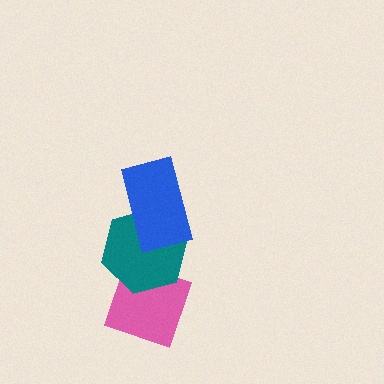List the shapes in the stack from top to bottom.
From top to bottom: the blue rectangle, the teal hexagon, the pink diamond.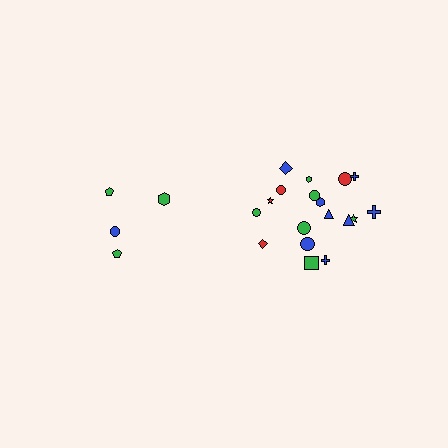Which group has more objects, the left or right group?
The right group.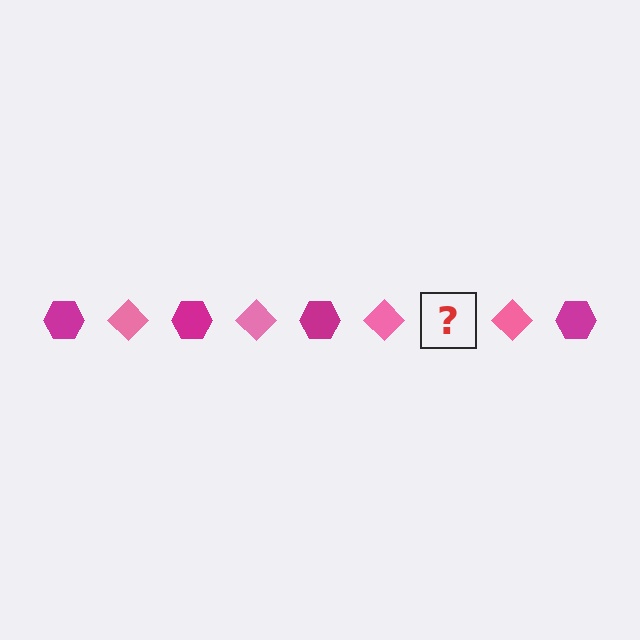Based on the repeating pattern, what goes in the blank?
The blank should be a magenta hexagon.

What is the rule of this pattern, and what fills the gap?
The rule is that the pattern alternates between magenta hexagon and pink diamond. The gap should be filled with a magenta hexagon.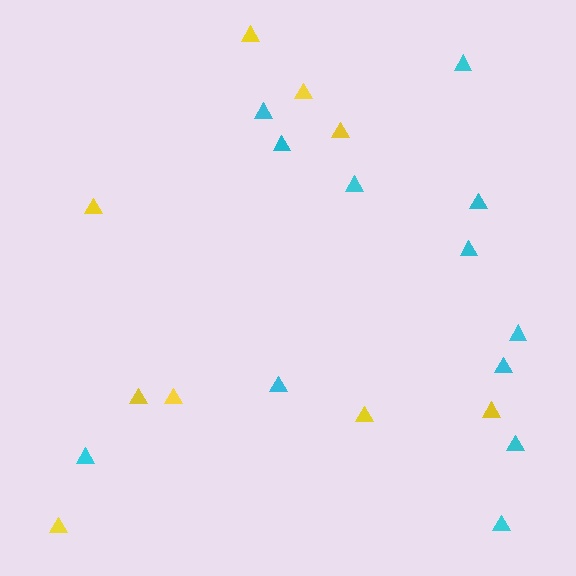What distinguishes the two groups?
There are 2 groups: one group of cyan triangles (12) and one group of yellow triangles (9).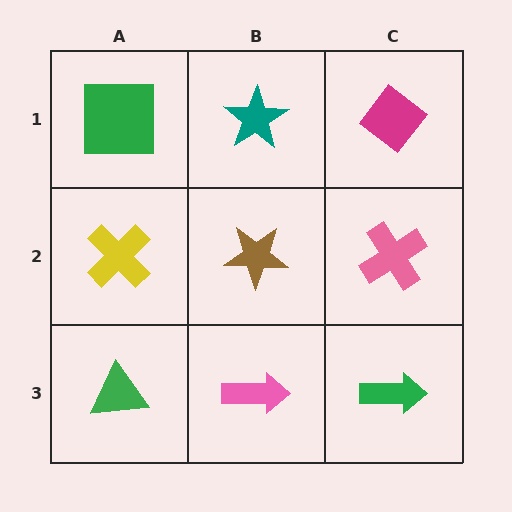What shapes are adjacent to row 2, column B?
A teal star (row 1, column B), a pink arrow (row 3, column B), a yellow cross (row 2, column A), a pink cross (row 2, column C).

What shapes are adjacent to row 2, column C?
A magenta diamond (row 1, column C), a green arrow (row 3, column C), a brown star (row 2, column B).